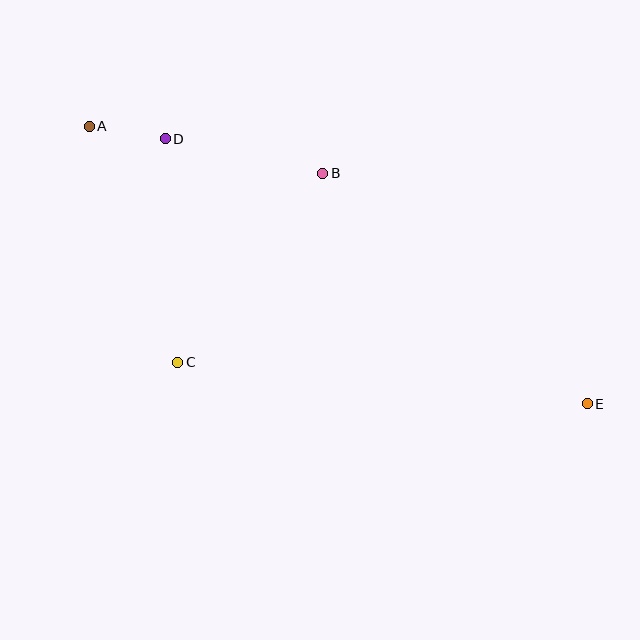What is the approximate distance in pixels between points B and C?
The distance between B and C is approximately 238 pixels.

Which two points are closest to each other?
Points A and D are closest to each other.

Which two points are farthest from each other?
Points A and E are farthest from each other.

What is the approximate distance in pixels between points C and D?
The distance between C and D is approximately 224 pixels.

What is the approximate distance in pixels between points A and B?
The distance between A and B is approximately 238 pixels.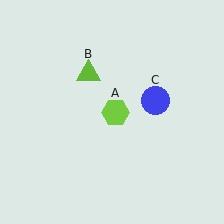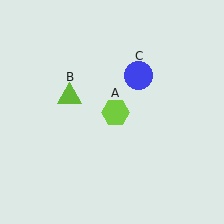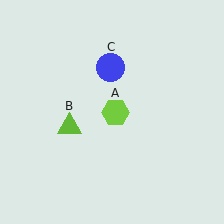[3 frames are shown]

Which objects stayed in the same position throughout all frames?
Lime hexagon (object A) remained stationary.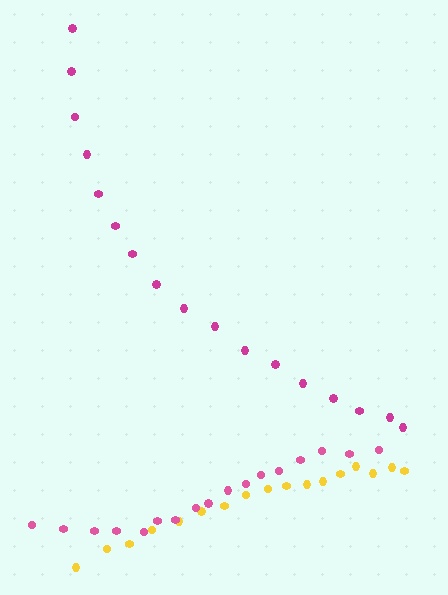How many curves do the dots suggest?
There are 3 distinct paths.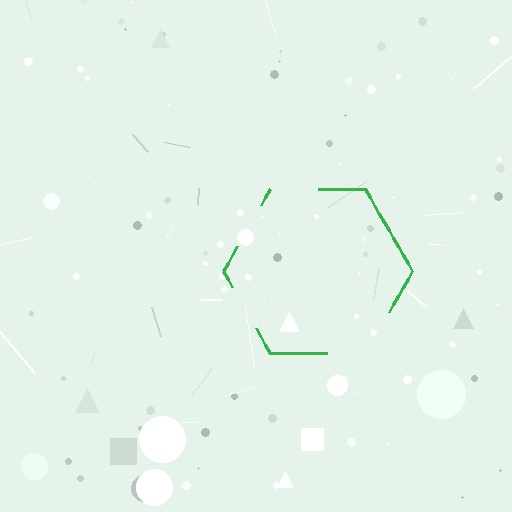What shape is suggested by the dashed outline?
The dashed outline suggests a hexagon.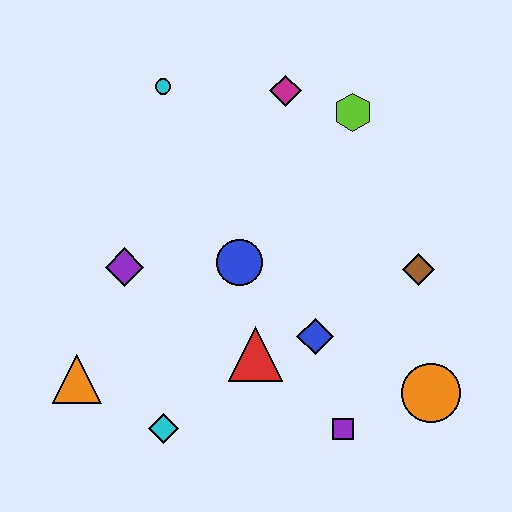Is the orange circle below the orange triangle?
Yes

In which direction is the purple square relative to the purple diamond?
The purple square is to the right of the purple diamond.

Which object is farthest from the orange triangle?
The lime hexagon is farthest from the orange triangle.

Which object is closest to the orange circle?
The purple square is closest to the orange circle.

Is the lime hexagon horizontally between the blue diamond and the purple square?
No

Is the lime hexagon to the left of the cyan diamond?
No